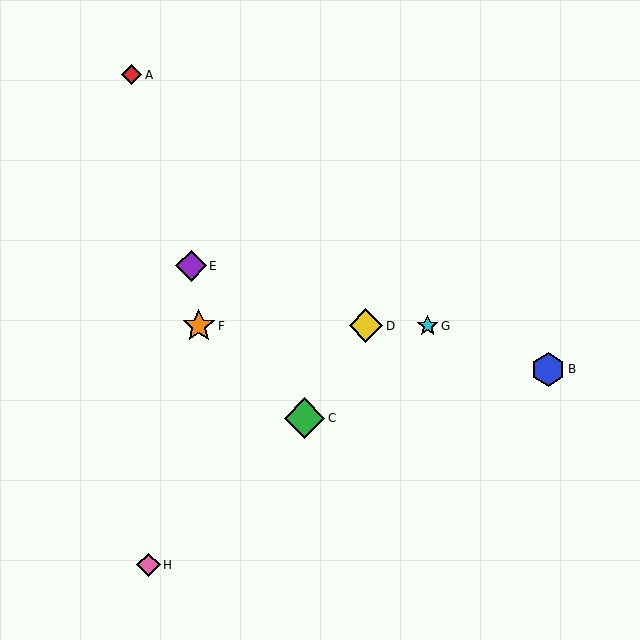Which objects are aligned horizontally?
Objects D, F, G are aligned horizontally.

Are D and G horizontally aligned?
Yes, both are at y≈326.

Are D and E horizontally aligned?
No, D is at y≈326 and E is at y≈266.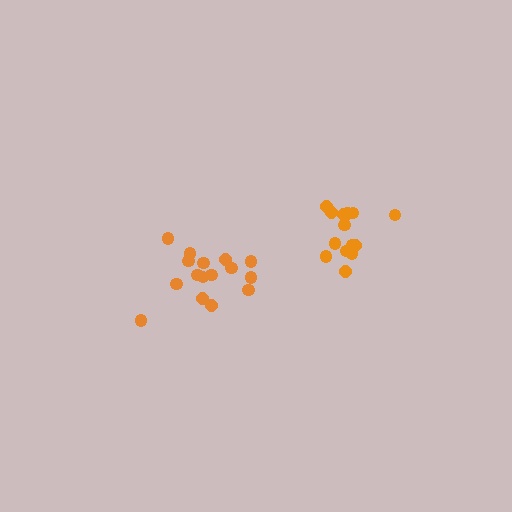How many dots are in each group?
Group 1: 16 dots, Group 2: 14 dots (30 total).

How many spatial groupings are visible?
There are 2 spatial groupings.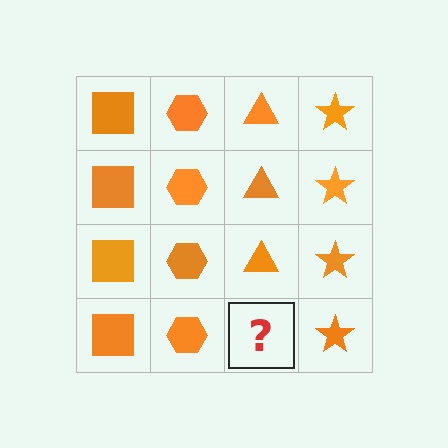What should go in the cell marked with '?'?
The missing cell should contain an orange triangle.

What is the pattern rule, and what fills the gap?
The rule is that each column has a consistent shape. The gap should be filled with an orange triangle.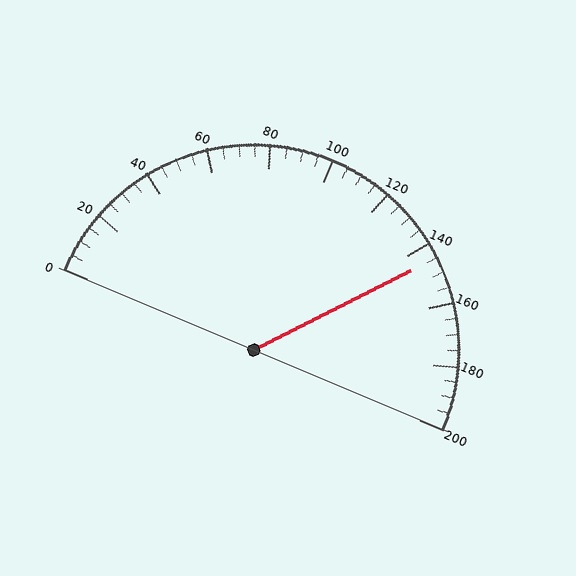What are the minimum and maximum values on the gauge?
The gauge ranges from 0 to 200.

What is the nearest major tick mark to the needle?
The nearest major tick mark is 140.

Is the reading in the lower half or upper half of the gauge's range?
The reading is in the upper half of the range (0 to 200).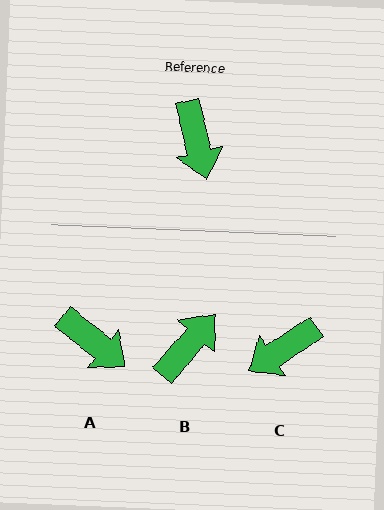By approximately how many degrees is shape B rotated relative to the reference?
Approximately 125 degrees counter-clockwise.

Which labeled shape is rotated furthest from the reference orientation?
B, about 125 degrees away.